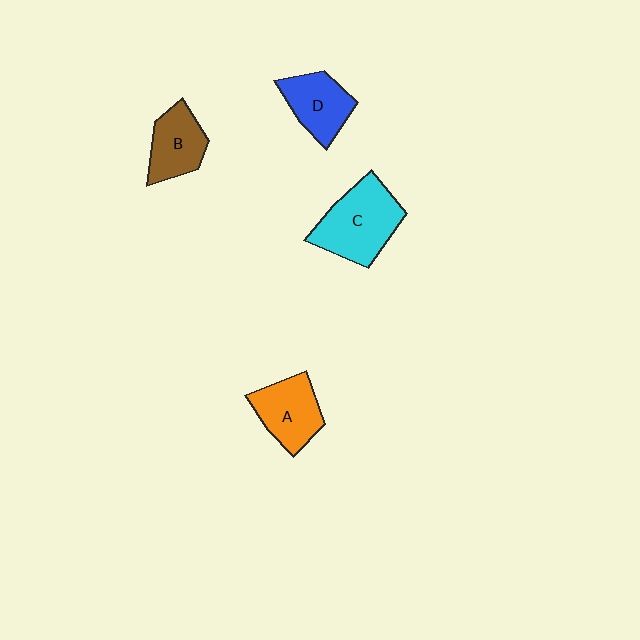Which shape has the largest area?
Shape C (cyan).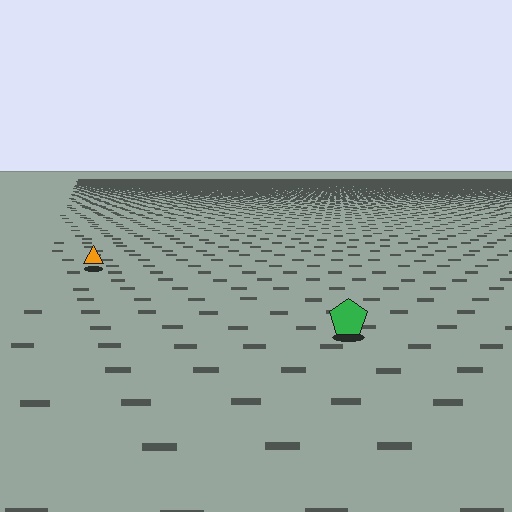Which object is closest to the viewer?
The green pentagon is closest. The texture marks near it are larger and more spread out.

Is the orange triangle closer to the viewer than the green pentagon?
No. The green pentagon is closer — you can tell from the texture gradient: the ground texture is coarser near it.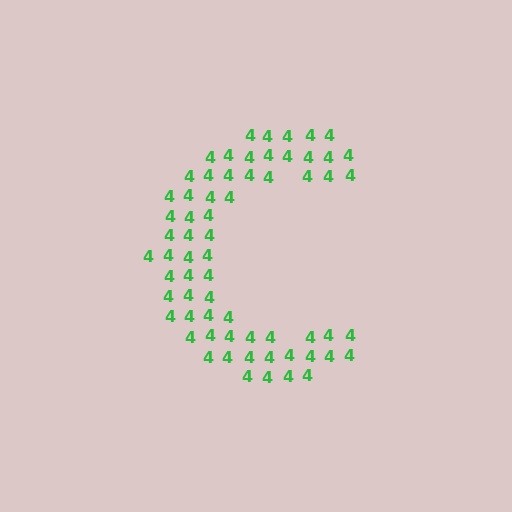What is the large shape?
The large shape is the letter C.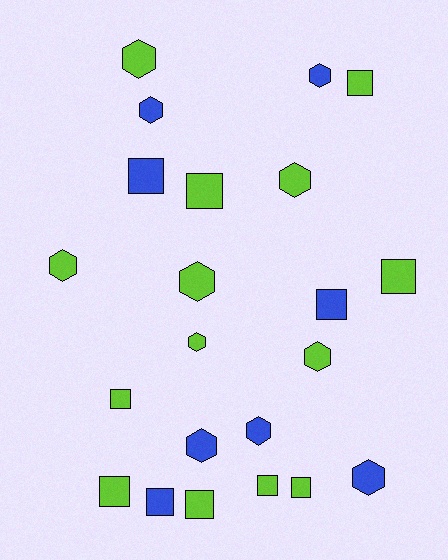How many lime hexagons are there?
There are 6 lime hexagons.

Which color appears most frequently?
Lime, with 14 objects.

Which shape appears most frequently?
Hexagon, with 11 objects.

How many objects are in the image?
There are 22 objects.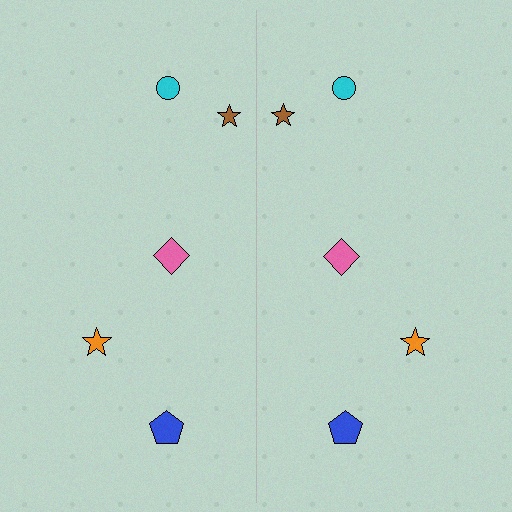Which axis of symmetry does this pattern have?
The pattern has a vertical axis of symmetry running through the center of the image.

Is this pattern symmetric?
Yes, this pattern has bilateral (reflection) symmetry.